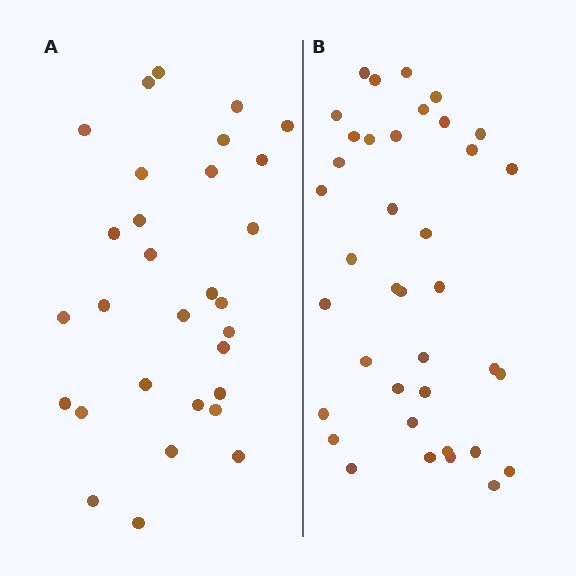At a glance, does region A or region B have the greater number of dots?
Region B (the right region) has more dots.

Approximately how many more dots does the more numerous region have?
Region B has roughly 8 or so more dots than region A.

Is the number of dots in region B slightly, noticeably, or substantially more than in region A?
Region B has noticeably more, but not dramatically so. The ratio is roughly 1.3 to 1.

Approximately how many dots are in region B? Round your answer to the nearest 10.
About 40 dots. (The exact count is 38, which rounds to 40.)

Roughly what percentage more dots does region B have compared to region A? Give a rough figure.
About 25% more.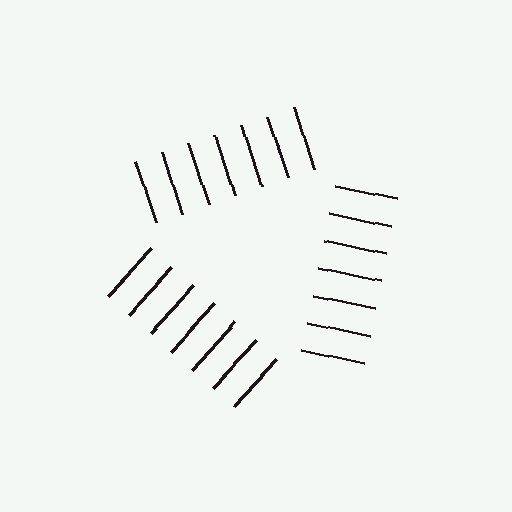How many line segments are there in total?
21 — 7 along each of the 3 edges.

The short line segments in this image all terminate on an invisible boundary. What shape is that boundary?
An illusory triangle — the line segments terminate on its edges but no continuous stroke is drawn.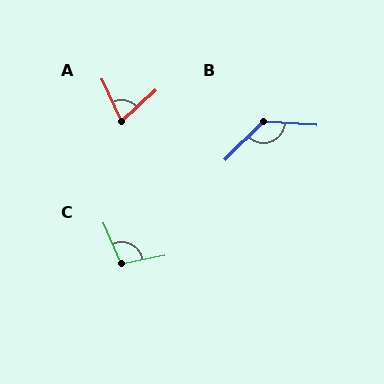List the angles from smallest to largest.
A (72°), C (102°), B (131°).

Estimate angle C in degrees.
Approximately 102 degrees.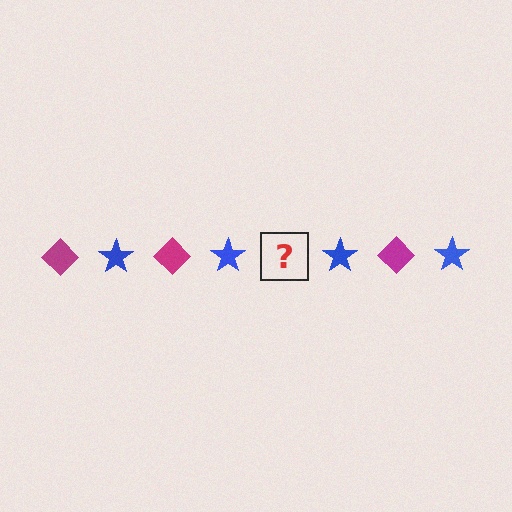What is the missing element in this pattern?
The missing element is a magenta diamond.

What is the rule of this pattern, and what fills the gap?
The rule is that the pattern alternates between magenta diamond and blue star. The gap should be filled with a magenta diamond.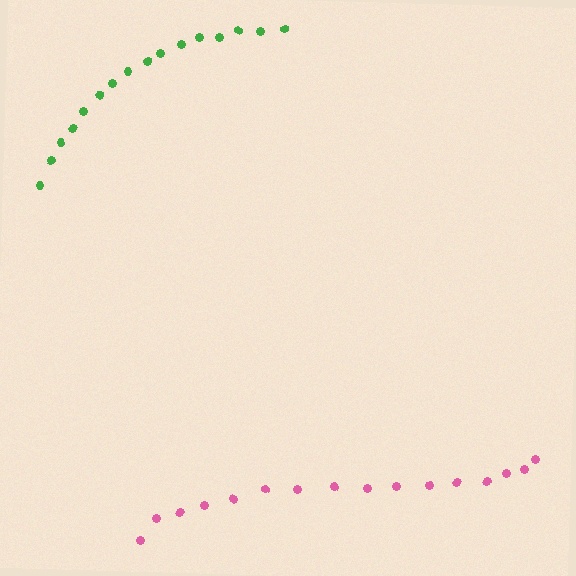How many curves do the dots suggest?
There are 2 distinct paths.